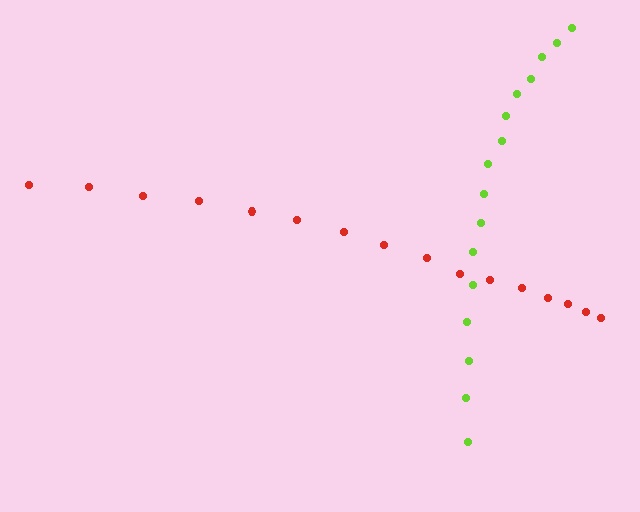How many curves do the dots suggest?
There are 2 distinct paths.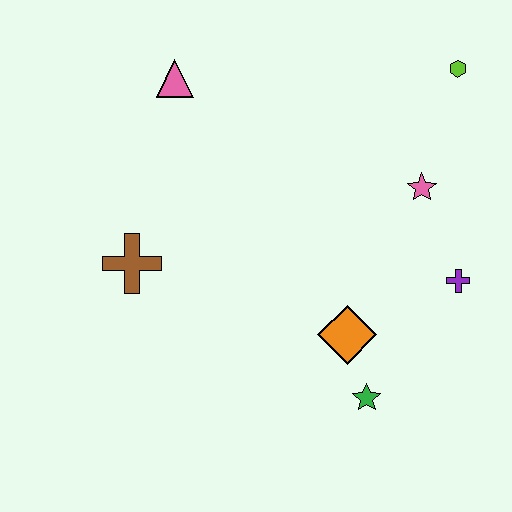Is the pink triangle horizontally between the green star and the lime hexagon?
No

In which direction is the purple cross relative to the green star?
The purple cross is above the green star.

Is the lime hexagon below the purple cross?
No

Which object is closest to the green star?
The orange diamond is closest to the green star.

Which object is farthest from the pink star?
The brown cross is farthest from the pink star.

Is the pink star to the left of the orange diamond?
No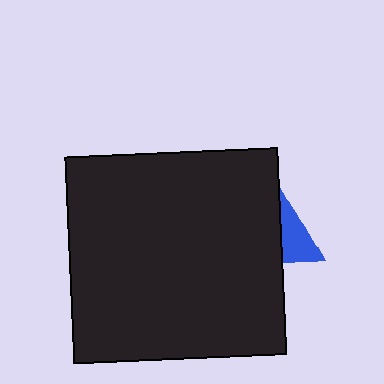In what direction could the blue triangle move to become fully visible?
The blue triangle could move right. That would shift it out from behind the black rectangle entirely.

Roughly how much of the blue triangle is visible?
A small part of it is visible (roughly 34%).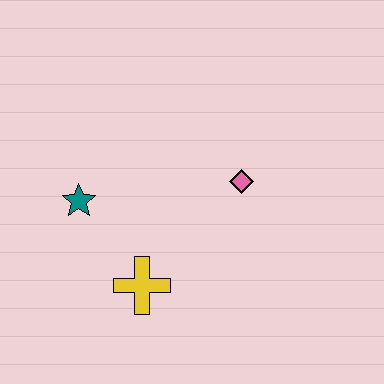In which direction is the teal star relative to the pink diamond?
The teal star is to the left of the pink diamond.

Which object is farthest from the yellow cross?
The pink diamond is farthest from the yellow cross.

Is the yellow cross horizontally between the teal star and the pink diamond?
Yes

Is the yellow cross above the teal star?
No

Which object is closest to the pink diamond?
The yellow cross is closest to the pink diamond.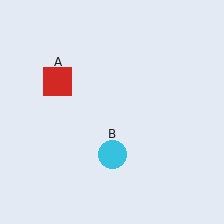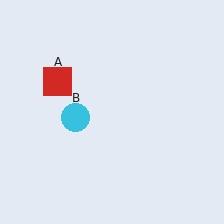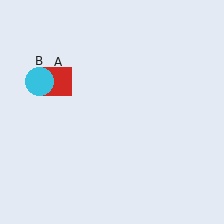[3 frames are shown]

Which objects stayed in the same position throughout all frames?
Red square (object A) remained stationary.